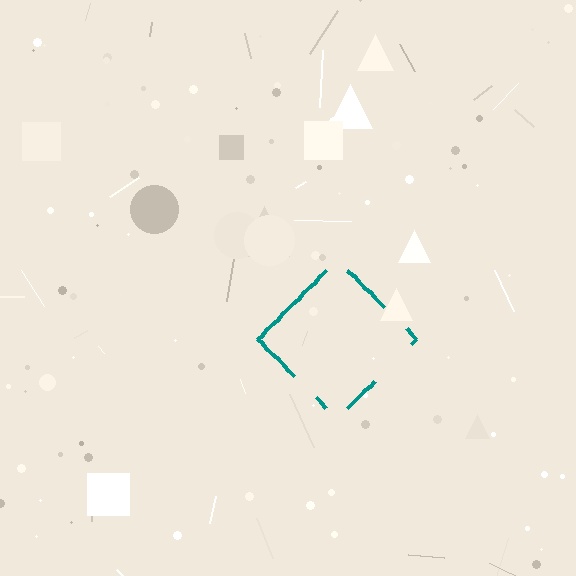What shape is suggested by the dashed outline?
The dashed outline suggests a diamond.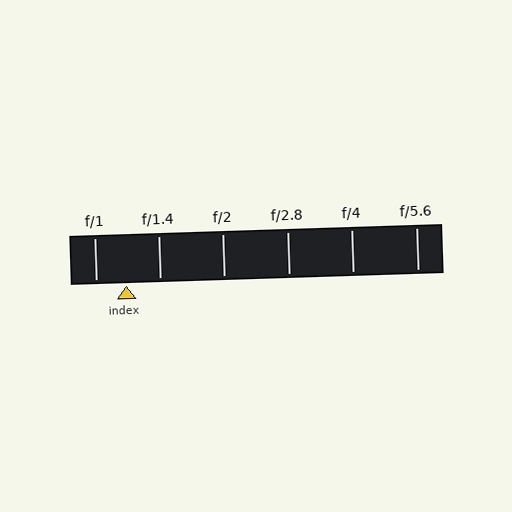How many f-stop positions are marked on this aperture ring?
There are 6 f-stop positions marked.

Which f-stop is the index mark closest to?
The index mark is closest to f/1.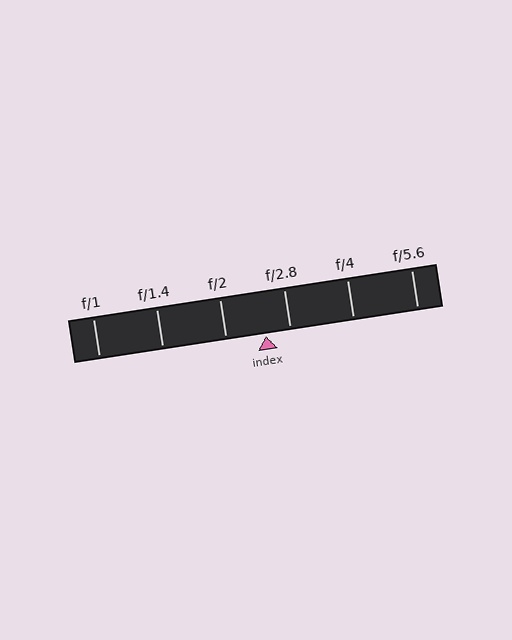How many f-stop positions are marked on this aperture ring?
There are 6 f-stop positions marked.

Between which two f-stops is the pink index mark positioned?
The index mark is between f/2 and f/2.8.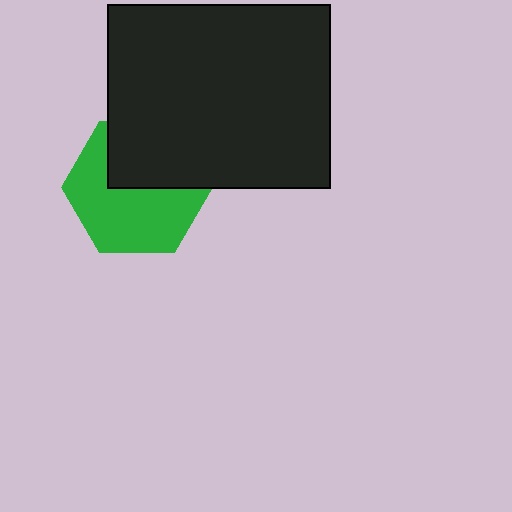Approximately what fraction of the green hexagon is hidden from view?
Roughly 39% of the green hexagon is hidden behind the black rectangle.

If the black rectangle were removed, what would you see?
You would see the complete green hexagon.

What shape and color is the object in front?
The object in front is a black rectangle.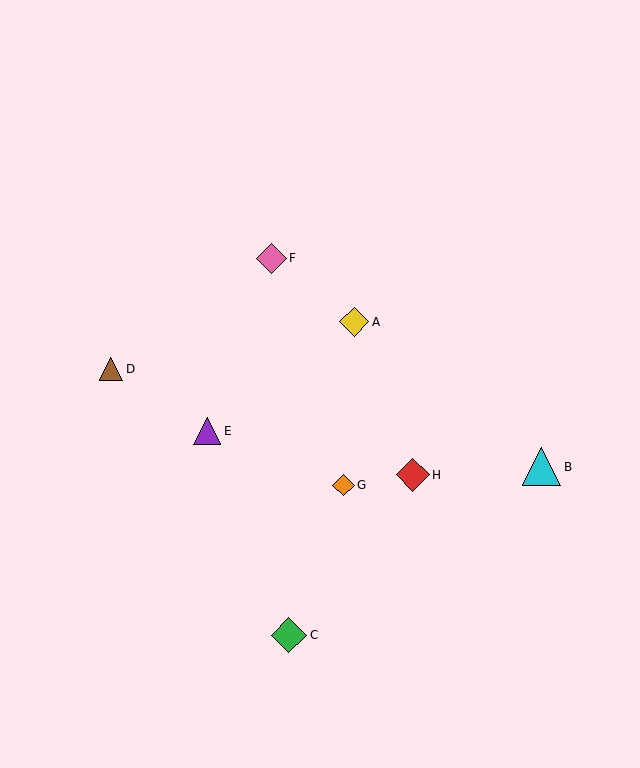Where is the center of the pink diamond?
The center of the pink diamond is at (272, 258).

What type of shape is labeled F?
Shape F is a pink diamond.